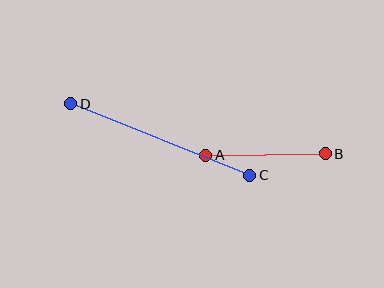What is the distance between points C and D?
The distance is approximately 193 pixels.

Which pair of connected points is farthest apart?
Points C and D are farthest apart.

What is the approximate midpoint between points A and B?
The midpoint is at approximately (266, 154) pixels.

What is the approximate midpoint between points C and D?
The midpoint is at approximately (160, 139) pixels.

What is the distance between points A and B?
The distance is approximately 119 pixels.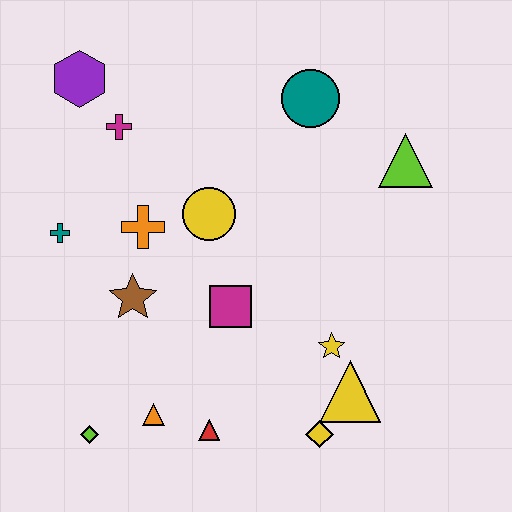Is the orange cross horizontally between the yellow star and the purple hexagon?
Yes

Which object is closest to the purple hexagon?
The magenta cross is closest to the purple hexagon.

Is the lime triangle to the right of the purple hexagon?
Yes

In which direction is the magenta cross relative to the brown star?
The magenta cross is above the brown star.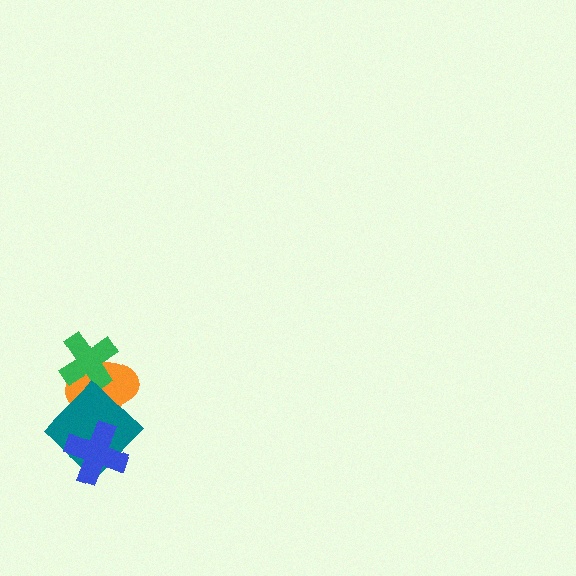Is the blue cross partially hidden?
No, no other shape covers it.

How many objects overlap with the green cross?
2 objects overlap with the green cross.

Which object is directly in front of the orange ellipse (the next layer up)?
The green cross is directly in front of the orange ellipse.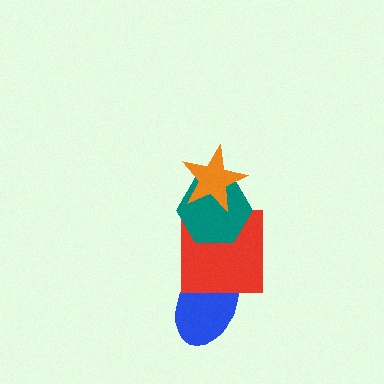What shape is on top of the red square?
The teal hexagon is on top of the red square.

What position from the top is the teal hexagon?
The teal hexagon is 2nd from the top.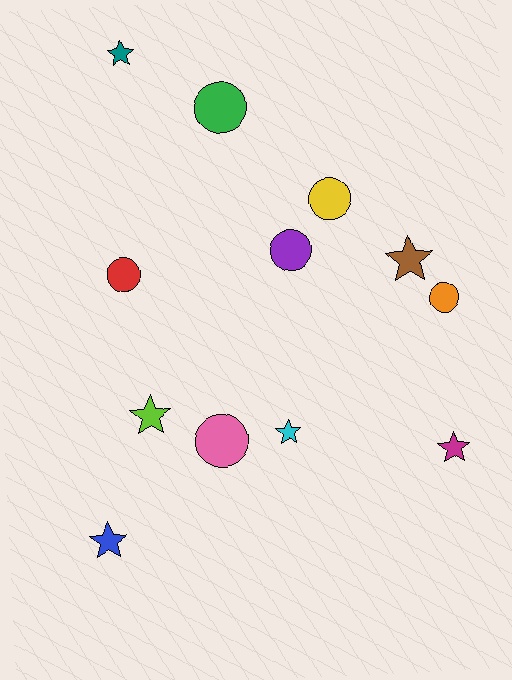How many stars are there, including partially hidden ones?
There are 6 stars.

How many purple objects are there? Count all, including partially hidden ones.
There is 1 purple object.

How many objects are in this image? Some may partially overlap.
There are 12 objects.